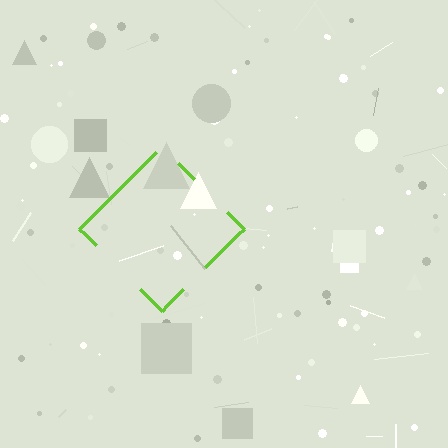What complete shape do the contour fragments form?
The contour fragments form a diamond.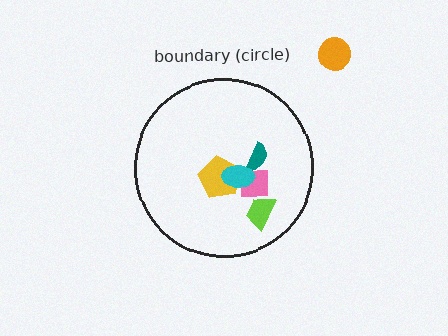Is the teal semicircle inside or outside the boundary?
Inside.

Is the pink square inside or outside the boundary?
Inside.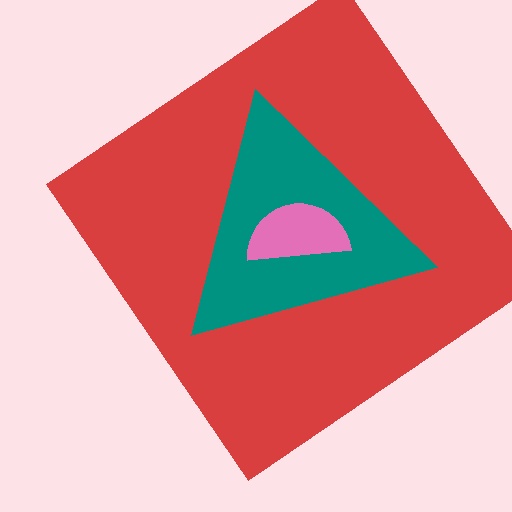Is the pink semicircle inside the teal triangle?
Yes.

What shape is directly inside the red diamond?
The teal triangle.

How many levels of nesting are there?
3.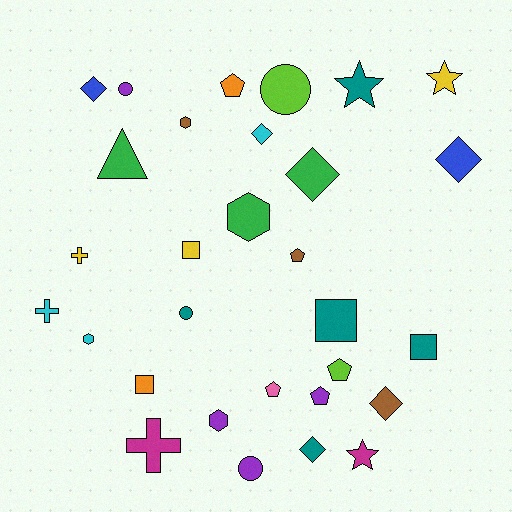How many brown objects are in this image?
There are 3 brown objects.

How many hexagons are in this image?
There are 4 hexagons.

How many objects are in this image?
There are 30 objects.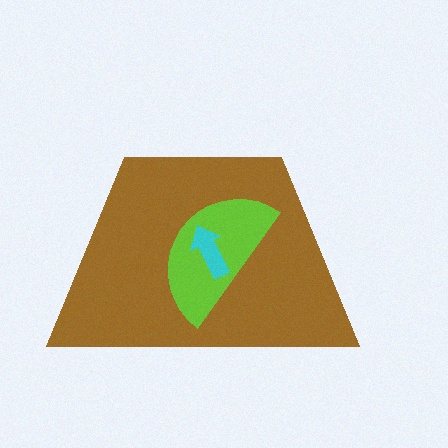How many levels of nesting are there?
3.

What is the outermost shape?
The brown trapezoid.